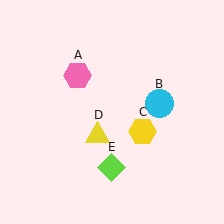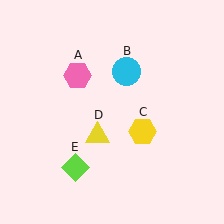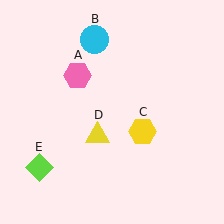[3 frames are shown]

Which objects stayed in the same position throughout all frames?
Pink hexagon (object A) and yellow hexagon (object C) and yellow triangle (object D) remained stationary.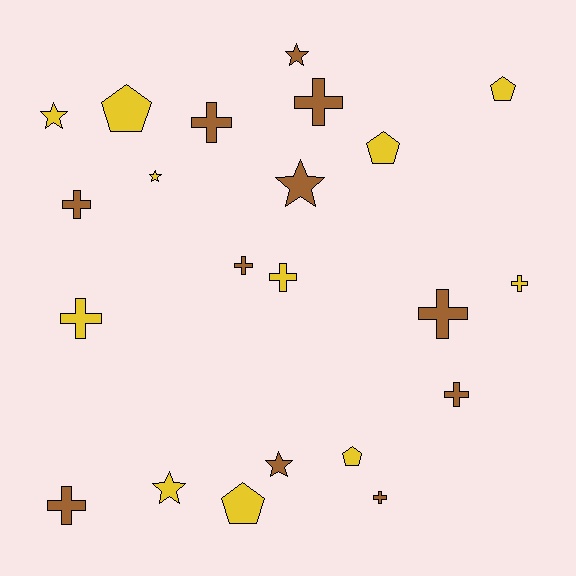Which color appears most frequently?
Brown, with 11 objects.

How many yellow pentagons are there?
There are 5 yellow pentagons.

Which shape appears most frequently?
Cross, with 11 objects.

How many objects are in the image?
There are 22 objects.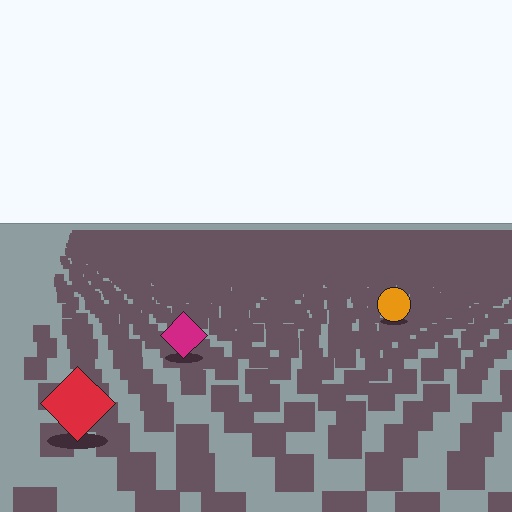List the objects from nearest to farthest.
From nearest to farthest: the red diamond, the magenta diamond, the orange circle.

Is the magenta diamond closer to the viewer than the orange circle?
Yes. The magenta diamond is closer — you can tell from the texture gradient: the ground texture is coarser near it.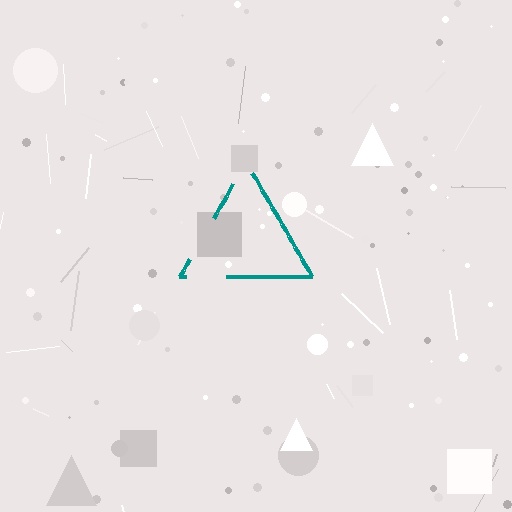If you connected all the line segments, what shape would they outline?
They would outline a triangle.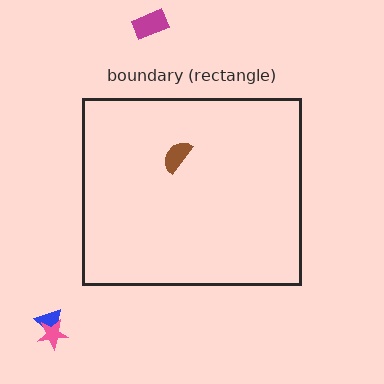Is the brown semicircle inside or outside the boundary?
Inside.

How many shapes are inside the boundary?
1 inside, 3 outside.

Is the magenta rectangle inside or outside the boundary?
Outside.